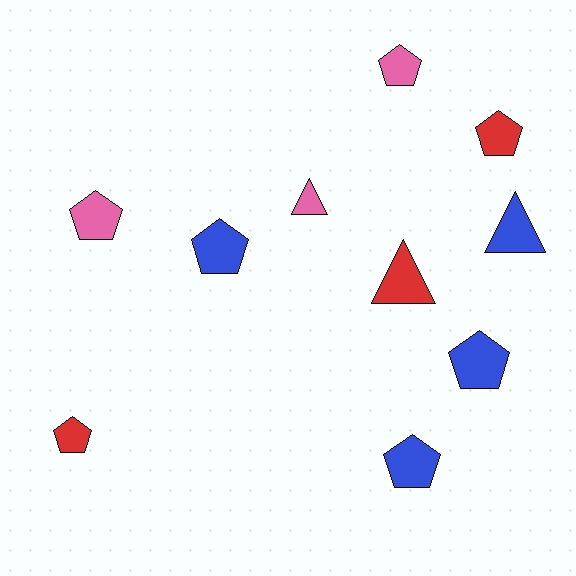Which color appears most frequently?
Blue, with 4 objects.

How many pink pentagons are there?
There are 2 pink pentagons.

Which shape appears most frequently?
Pentagon, with 7 objects.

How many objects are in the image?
There are 10 objects.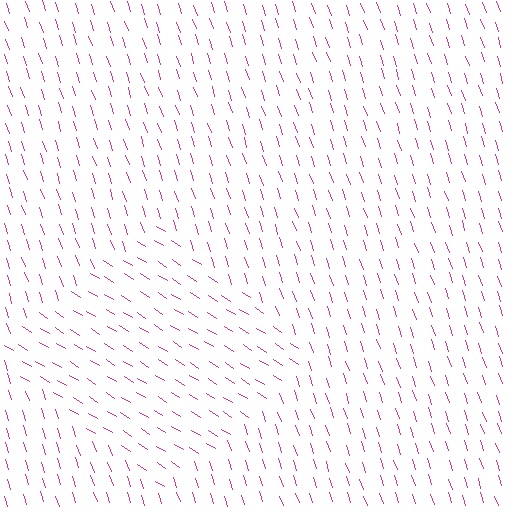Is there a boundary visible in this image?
Yes, there is a texture boundary formed by a change in line orientation.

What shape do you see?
I see a diamond.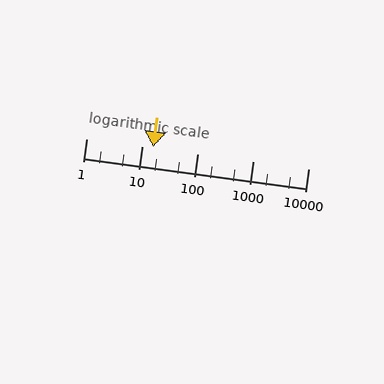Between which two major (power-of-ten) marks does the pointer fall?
The pointer is between 10 and 100.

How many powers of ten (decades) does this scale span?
The scale spans 4 decades, from 1 to 10000.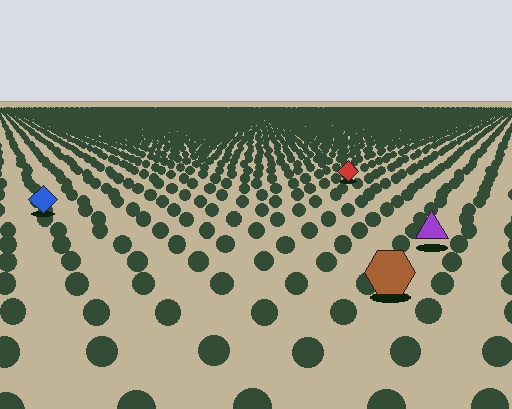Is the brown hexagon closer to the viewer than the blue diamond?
Yes. The brown hexagon is closer — you can tell from the texture gradient: the ground texture is coarser near it.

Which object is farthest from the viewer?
The red diamond is farthest from the viewer. It appears smaller and the ground texture around it is denser.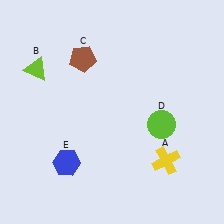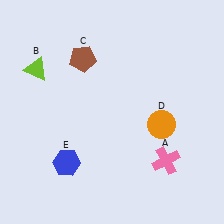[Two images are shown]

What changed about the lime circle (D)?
In Image 1, D is lime. In Image 2, it changed to orange.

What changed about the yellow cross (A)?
In Image 1, A is yellow. In Image 2, it changed to pink.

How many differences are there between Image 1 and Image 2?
There are 2 differences between the two images.